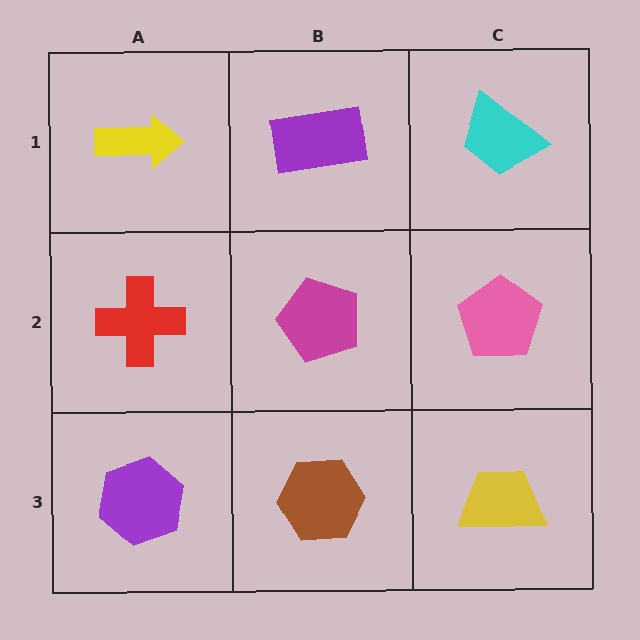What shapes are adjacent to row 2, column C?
A cyan trapezoid (row 1, column C), a yellow trapezoid (row 3, column C), a magenta pentagon (row 2, column B).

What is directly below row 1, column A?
A red cross.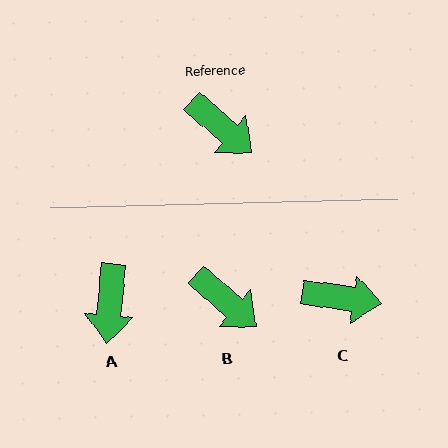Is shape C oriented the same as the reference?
No, it is off by about 33 degrees.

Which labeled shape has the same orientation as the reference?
B.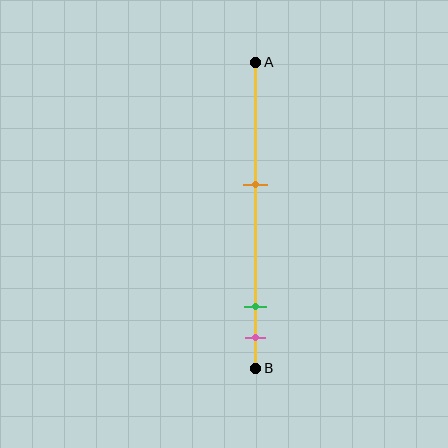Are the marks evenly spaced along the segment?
No, the marks are not evenly spaced.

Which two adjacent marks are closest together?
The green and pink marks are the closest adjacent pair.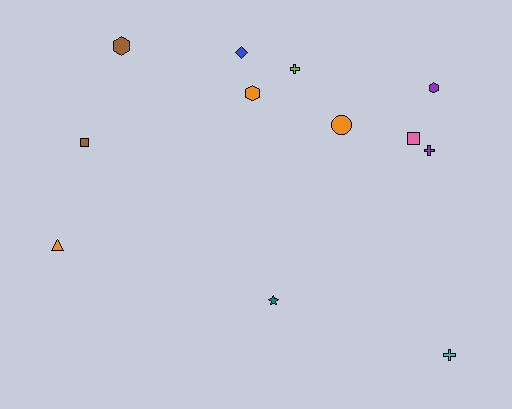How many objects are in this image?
There are 12 objects.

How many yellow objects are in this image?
There are no yellow objects.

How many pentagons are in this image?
There are no pentagons.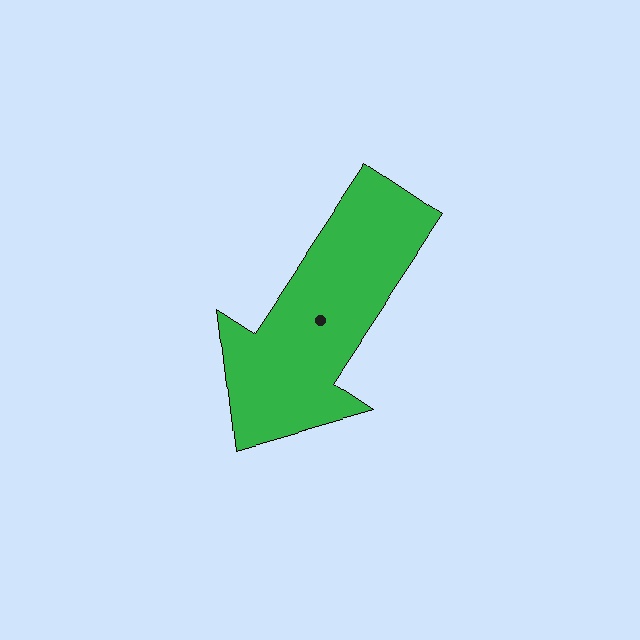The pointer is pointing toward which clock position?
Roughly 7 o'clock.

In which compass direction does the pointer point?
Southwest.